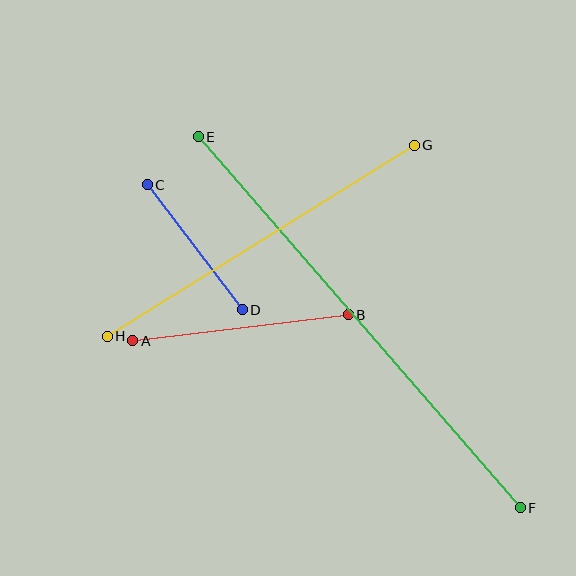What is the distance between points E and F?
The distance is approximately 491 pixels.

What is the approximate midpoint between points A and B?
The midpoint is at approximately (240, 328) pixels.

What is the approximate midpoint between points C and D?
The midpoint is at approximately (195, 247) pixels.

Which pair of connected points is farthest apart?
Points E and F are farthest apart.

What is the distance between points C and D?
The distance is approximately 157 pixels.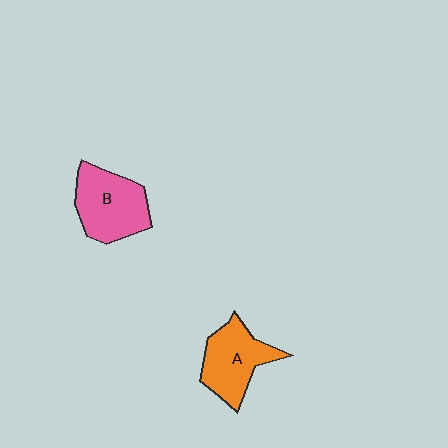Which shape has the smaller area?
Shape A (orange).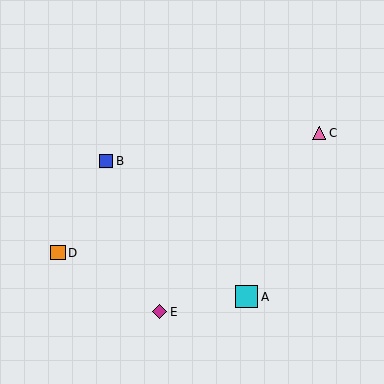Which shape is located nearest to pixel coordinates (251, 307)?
The cyan square (labeled A) at (247, 297) is nearest to that location.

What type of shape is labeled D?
Shape D is an orange square.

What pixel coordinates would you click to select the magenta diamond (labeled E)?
Click at (160, 312) to select the magenta diamond E.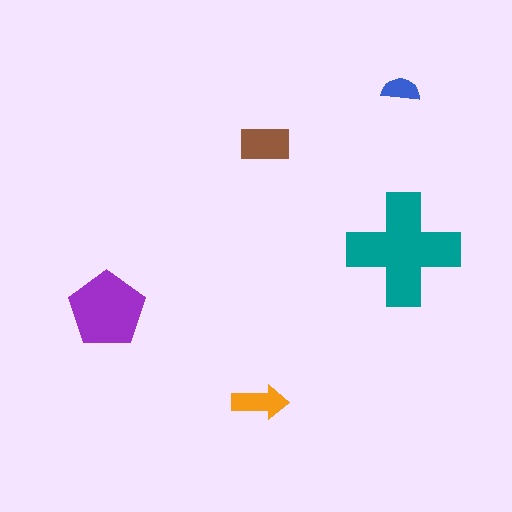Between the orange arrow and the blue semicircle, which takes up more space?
The orange arrow.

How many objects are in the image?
There are 5 objects in the image.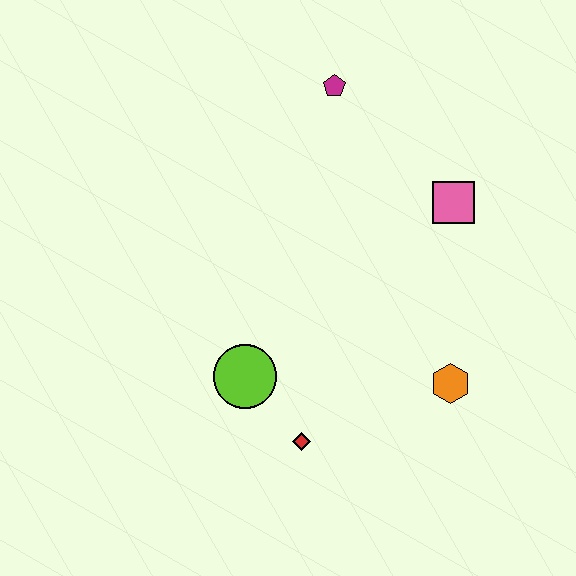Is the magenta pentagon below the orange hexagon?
No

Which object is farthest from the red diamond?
The magenta pentagon is farthest from the red diamond.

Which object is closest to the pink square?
The magenta pentagon is closest to the pink square.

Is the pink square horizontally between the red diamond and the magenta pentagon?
No